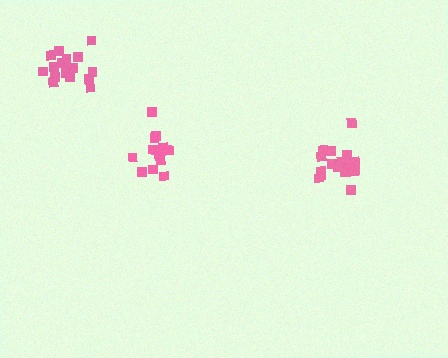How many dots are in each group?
Group 1: 18 dots, Group 2: 17 dots, Group 3: 14 dots (49 total).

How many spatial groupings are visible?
There are 3 spatial groupings.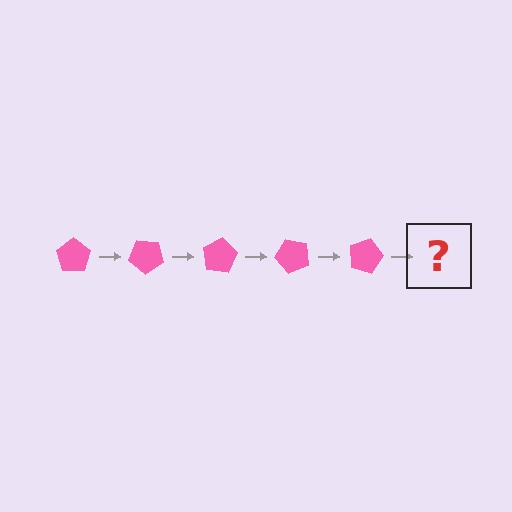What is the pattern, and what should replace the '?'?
The pattern is that the pentagon rotates 40 degrees each step. The '?' should be a pink pentagon rotated 200 degrees.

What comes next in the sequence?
The next element should be a pink pentagon rotated 200 degrees.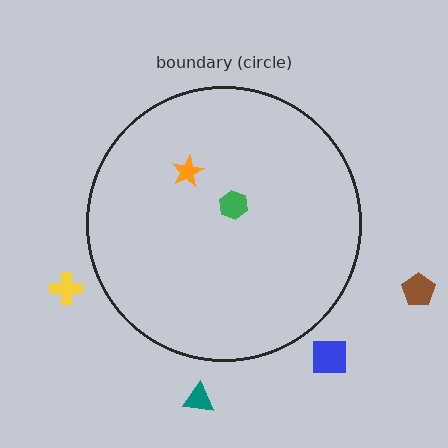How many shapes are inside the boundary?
2 inside, 4 outside.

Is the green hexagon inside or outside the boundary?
Inside.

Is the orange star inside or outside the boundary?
Inside.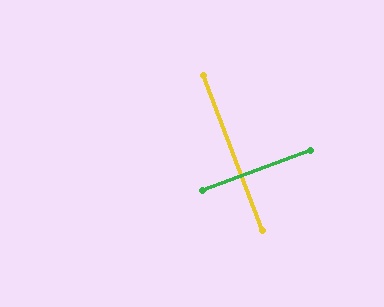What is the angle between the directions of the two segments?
Approximately 90 degrees.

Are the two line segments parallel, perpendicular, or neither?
Perpendicular — they meet at approximately 90°.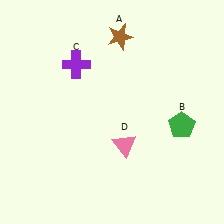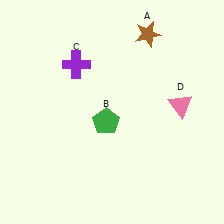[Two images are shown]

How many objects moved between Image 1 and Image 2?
3 objects moved between the two images.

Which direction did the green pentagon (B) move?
The green pentagon (B) moved left.